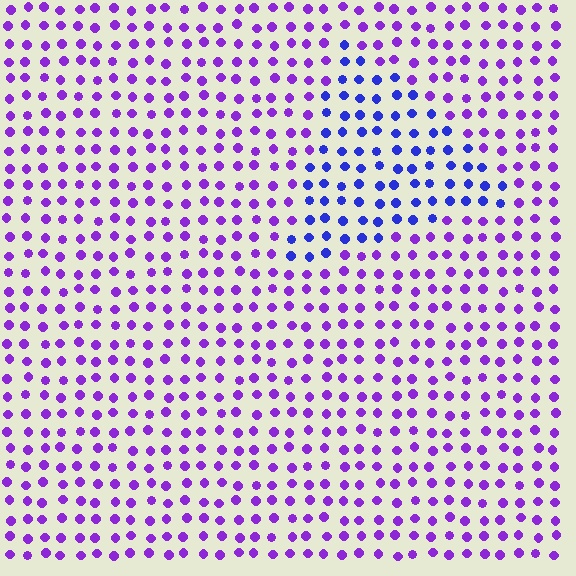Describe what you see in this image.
The image is filled with small purple elements in a uniform arrangement. A triangle-shaped region is visible where the elements are tinted to a slightly different hue, forming a subtle color boundary.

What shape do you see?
I see a triangle.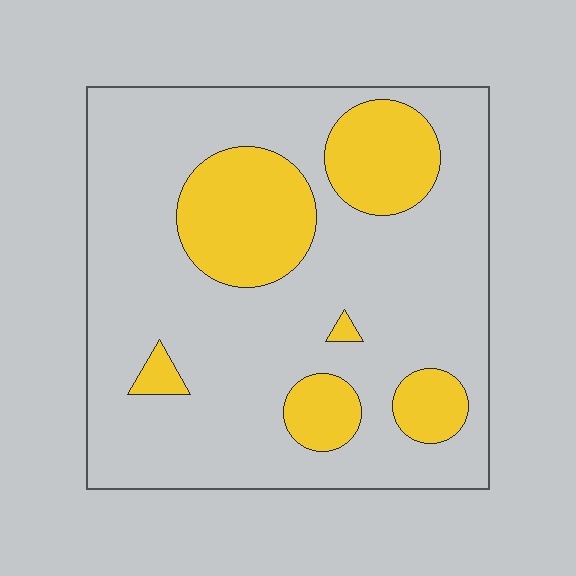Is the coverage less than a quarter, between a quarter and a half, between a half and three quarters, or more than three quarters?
Less than a quarter.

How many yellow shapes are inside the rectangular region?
6.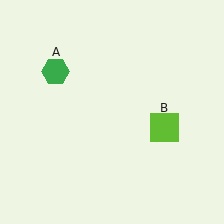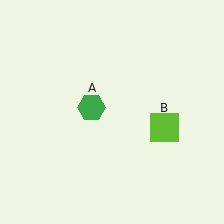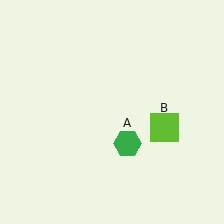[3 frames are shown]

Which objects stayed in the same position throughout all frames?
Lime square (object B) remained stationary.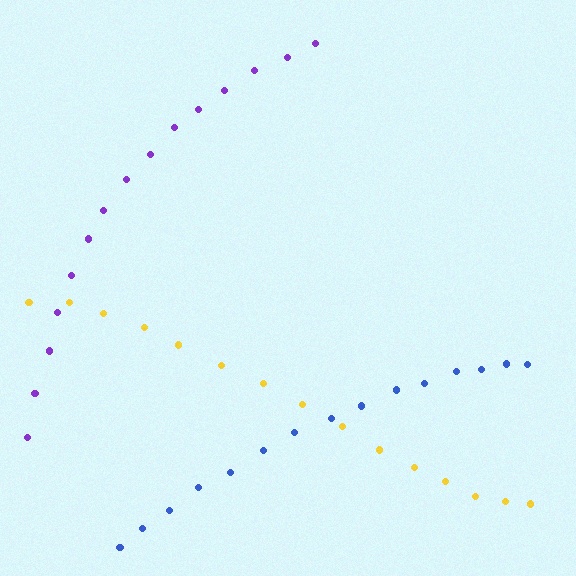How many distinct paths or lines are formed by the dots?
There are 3 distinct paths.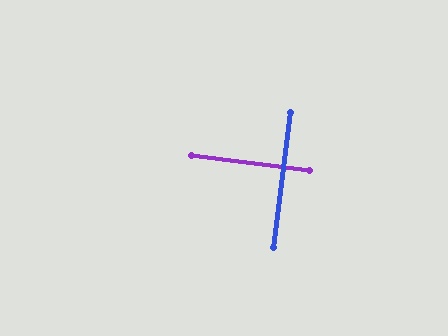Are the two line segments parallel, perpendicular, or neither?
Perpendicular — they meet at approximately 90°.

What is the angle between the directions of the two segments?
Approximately 90 degrees.